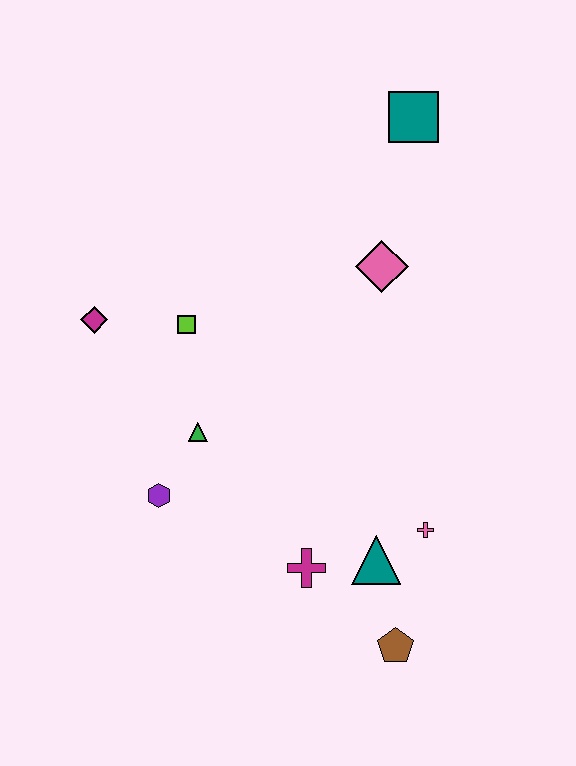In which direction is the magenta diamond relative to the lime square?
The magenta diamond is to the left of the lime square.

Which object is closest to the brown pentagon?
The teal triangle is closest to the brown pentagon.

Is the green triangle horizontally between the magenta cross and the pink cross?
No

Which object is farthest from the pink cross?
The teal square is farthest from the pink cross.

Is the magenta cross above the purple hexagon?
No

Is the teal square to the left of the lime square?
No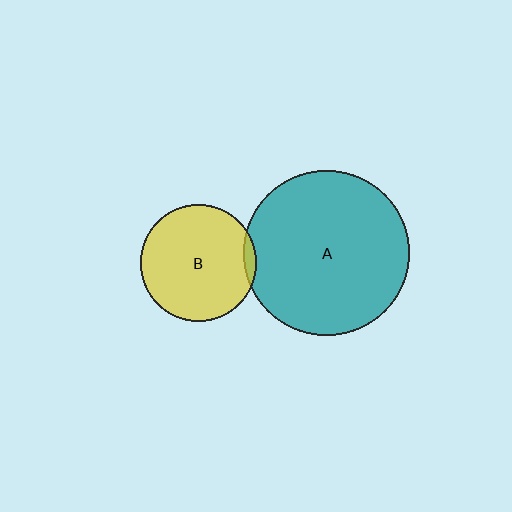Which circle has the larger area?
Circle A (teal).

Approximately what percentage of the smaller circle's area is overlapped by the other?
Approximately 5%.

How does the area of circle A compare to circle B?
Approximately 2.0 times.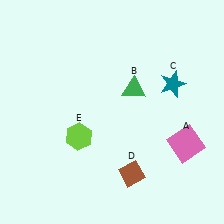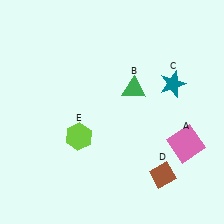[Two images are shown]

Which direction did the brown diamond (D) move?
The brown diamond (D) moved right.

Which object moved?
The brown diamond (D) moved right.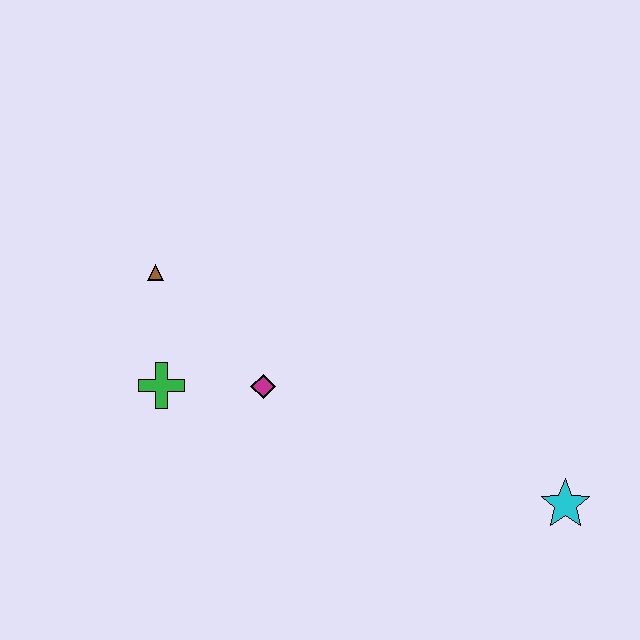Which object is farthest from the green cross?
The cyan star is farthest from the green cross.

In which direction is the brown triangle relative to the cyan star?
The brown triangle is to the left of the cyan star.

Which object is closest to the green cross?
The magenta diamond is closest to the green cross.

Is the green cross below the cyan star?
No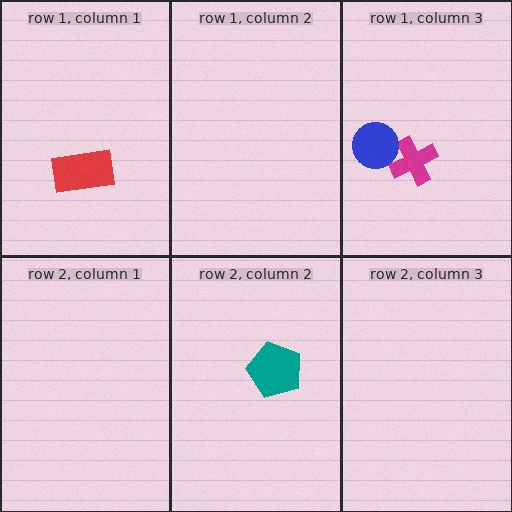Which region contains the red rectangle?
The row 1, column 1 region.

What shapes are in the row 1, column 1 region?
The red rectangle.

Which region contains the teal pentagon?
The row 2, column 2 region.